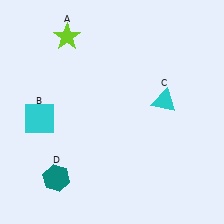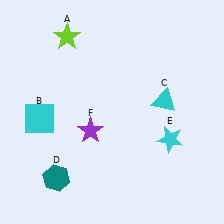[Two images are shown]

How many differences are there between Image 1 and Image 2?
There are 2 differences between the two images.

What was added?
A cyan star (E), a purple star (F) were added in Image 2.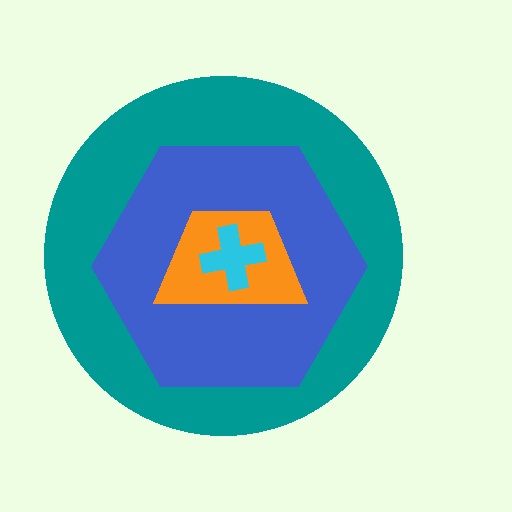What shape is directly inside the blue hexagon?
The orange trapezoid.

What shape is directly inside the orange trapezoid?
The cyan cross.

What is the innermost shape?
The cyan cross.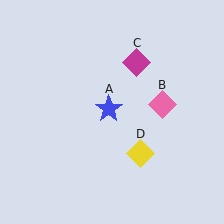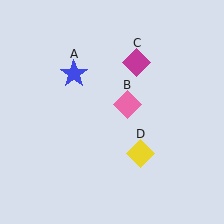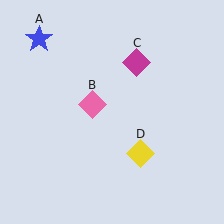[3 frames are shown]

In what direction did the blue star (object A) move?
The blue star (object A) moved up and to the left.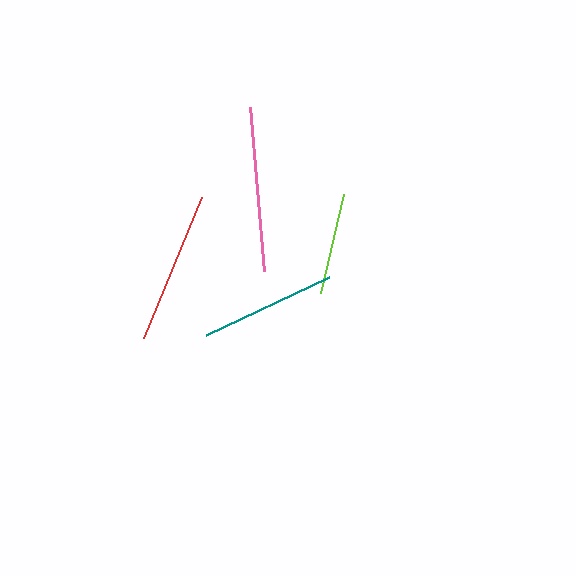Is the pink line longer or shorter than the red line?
The pink line is longer than the red line.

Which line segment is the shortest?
The lime line is the shortest at approximately 101 pixels.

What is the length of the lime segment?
The lime segment is approximately 101 pixels long.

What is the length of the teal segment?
The teal segment is approximately 136 pixels long.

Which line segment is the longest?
The pink line is the longest at approximately 165 pixels.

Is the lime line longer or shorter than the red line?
The red line is longer than the lime line.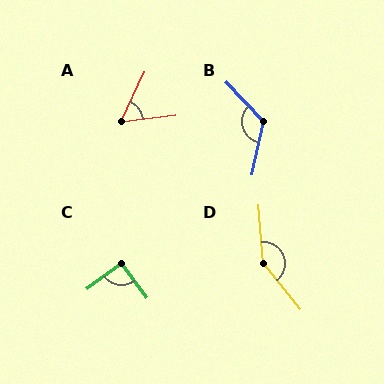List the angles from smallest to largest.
A (58°), C (90°), B (124°), D (146°).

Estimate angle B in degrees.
Approximately 124 degrees.